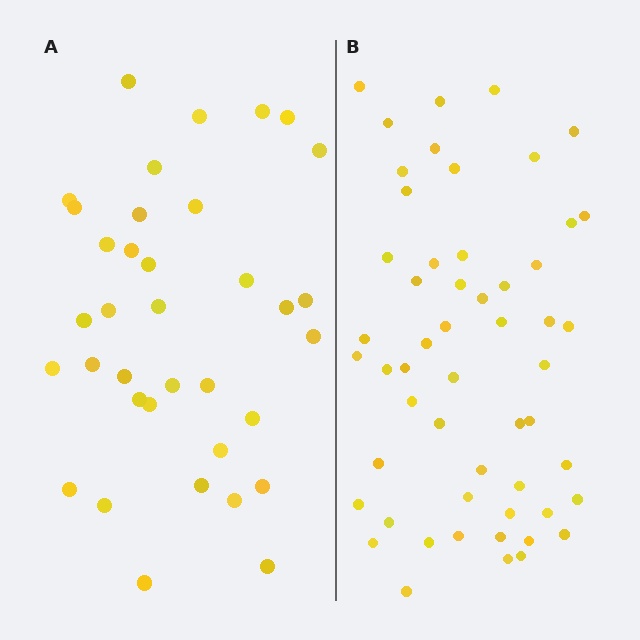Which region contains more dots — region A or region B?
Region B (the right region) has more dots.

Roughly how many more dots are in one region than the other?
Region B has approximately 20 more dots than region A.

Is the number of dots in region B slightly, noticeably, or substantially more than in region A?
Region B has substantially more. The ratio is roughly 1.5 to 1.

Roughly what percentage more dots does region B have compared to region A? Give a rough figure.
About 50% more.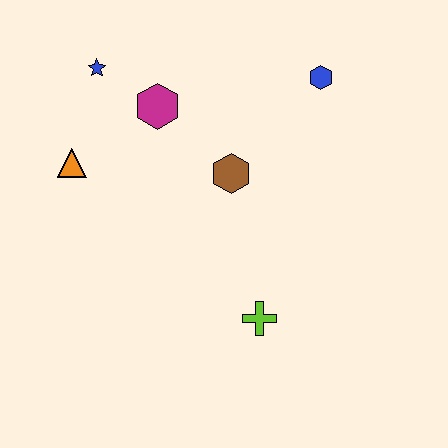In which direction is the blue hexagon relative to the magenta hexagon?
The blue hexagon is to the right of the magenta hexagon.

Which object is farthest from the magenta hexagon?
The lime cross is farthest from the magenta hexagon.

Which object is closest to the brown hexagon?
The magenta hexagon is closest to the brown hexagon.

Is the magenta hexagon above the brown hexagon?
Yes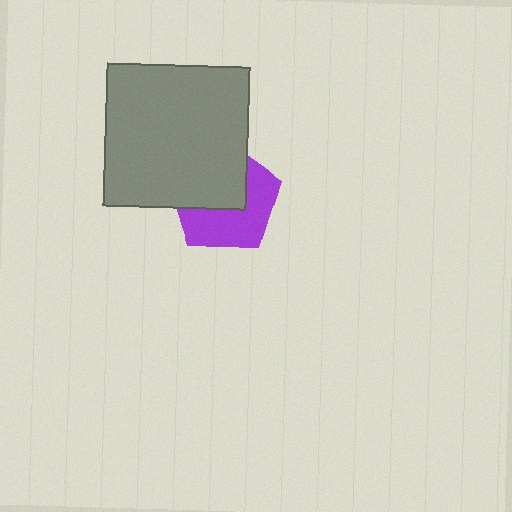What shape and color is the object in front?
The object in front is a gray square.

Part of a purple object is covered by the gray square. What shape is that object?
It is a pentagon.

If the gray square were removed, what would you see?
You would see the complete purple pentagon.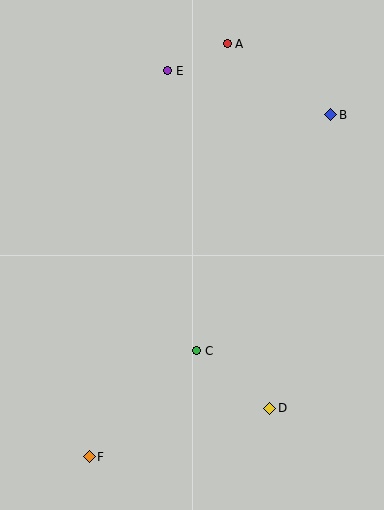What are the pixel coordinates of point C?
Point C is at (197, 351).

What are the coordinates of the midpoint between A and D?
The midpoint between A and D is at (248, 226).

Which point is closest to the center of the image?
Point C at (197, 351) is closest to the center.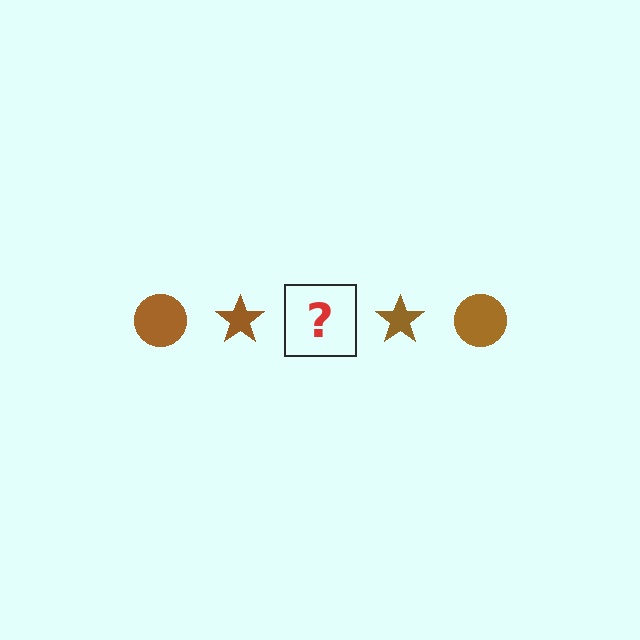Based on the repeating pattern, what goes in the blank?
The blank should be a brown circle.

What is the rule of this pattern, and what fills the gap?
The rule is that the pattern cycles through circle, star shapes in brown. The gap should be filled with a brown circle.